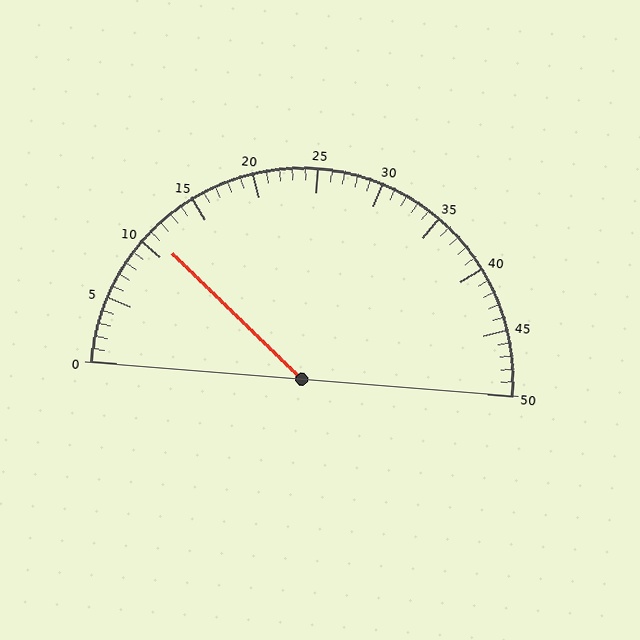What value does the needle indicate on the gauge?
The needle indicates approximately 11.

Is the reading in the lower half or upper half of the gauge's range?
The reading is in the lower half of the range (0 to 50).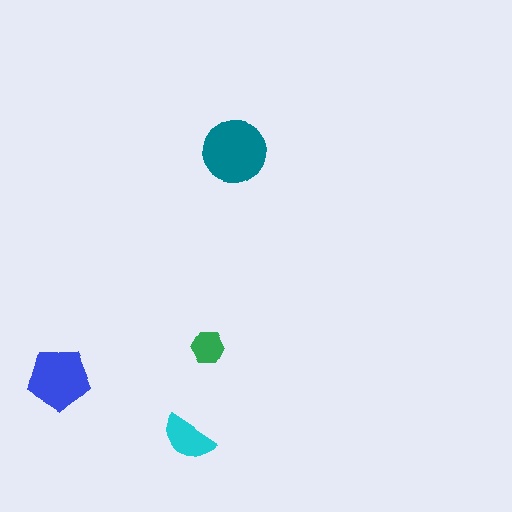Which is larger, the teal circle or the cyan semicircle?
The teal circle.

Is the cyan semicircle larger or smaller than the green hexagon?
Larger.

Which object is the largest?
The teal circle.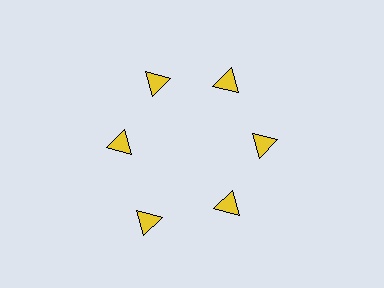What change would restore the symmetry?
The symmetry would be restored by moving it inward, back onto the ring so that all 6 triangles sit at equal angles and equal distance from the center.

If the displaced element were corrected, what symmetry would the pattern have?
It would have 6-fold rotational symmetry — the pattern would map onto itself every 60 degrees.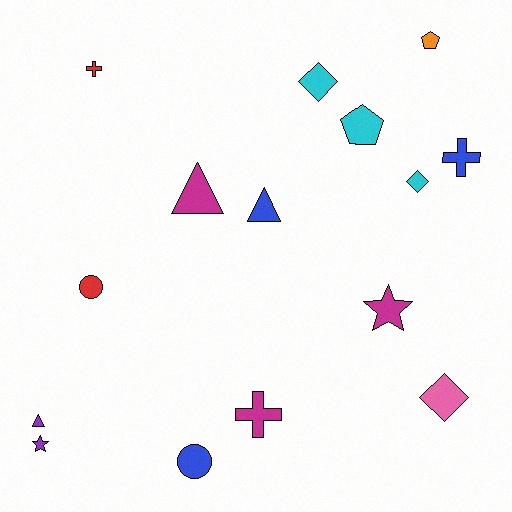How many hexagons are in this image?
There are no hexagons.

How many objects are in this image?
There are 15 objects.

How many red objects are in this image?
There are 2 red objects.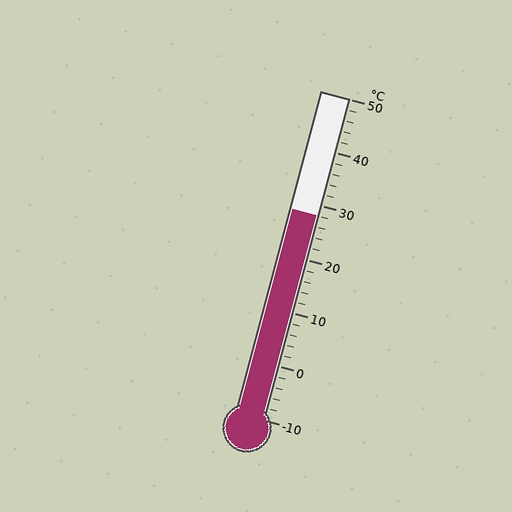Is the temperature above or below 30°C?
The temperature is below 30°C.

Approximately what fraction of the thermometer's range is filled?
The thermometer is filled to approximately 65% of its range.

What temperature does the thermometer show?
The thermometer shows approximately 28°C.